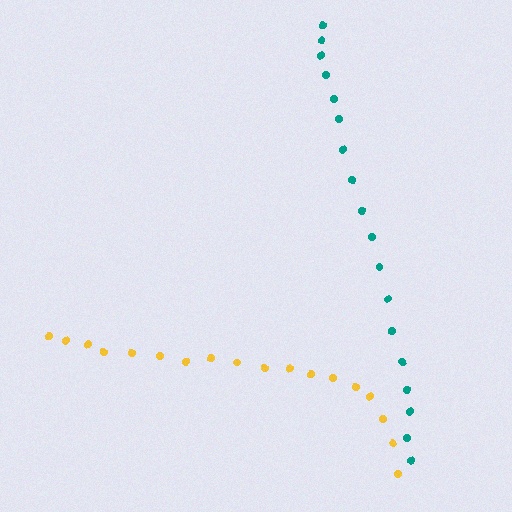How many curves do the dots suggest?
There are 2 distinct paths.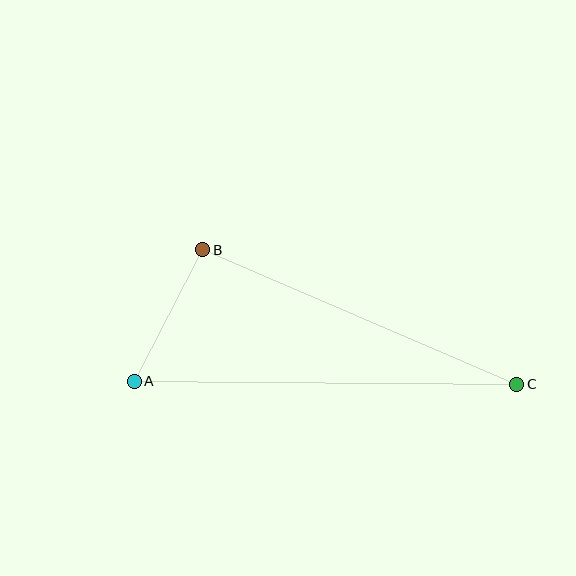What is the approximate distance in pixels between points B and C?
The distance between B and C is approximately 342 pixels.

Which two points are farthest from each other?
Points A and C are farthest from each other.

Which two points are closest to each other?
Points A and B are closest to each other.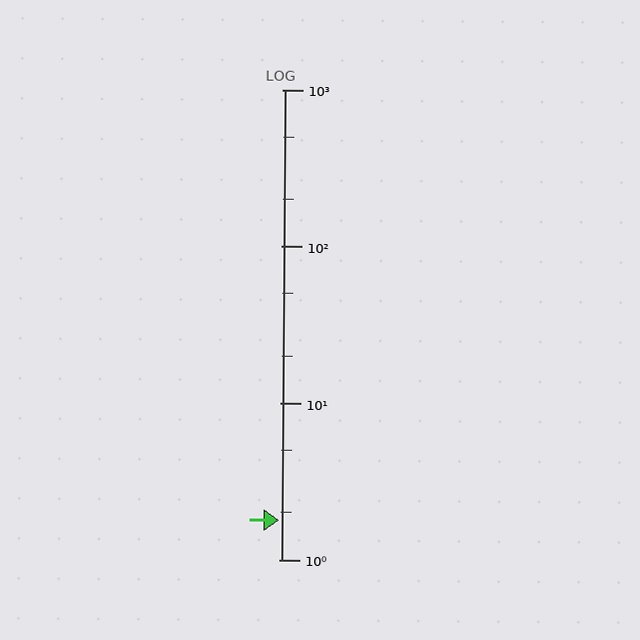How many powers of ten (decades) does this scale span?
The scale spans 3 decades, from 1 to 1000.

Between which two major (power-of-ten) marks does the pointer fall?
The pointer is between 1 and 10.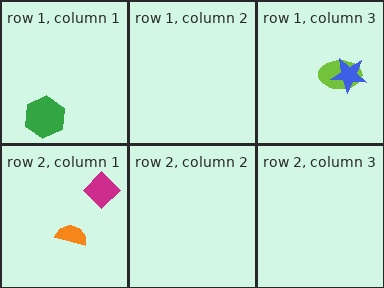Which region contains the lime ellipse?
The row 1, column 3 region.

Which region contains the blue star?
The row 1, column 3 region.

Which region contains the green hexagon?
The row 1, column 1 region.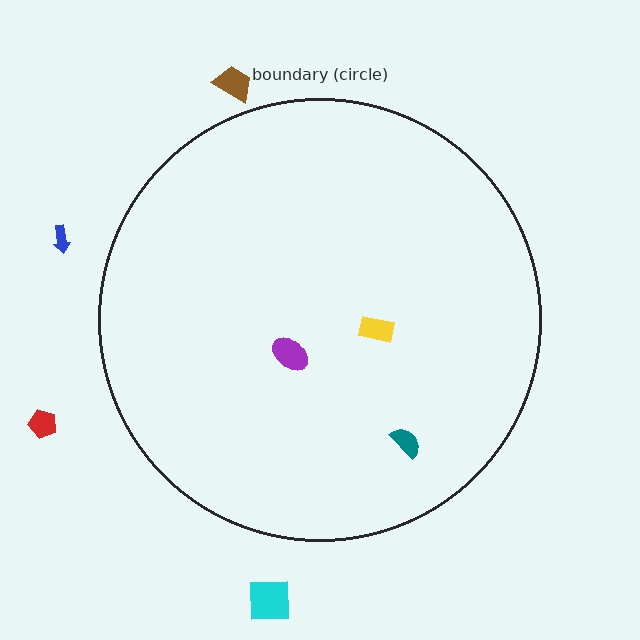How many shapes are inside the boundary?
3 inside, 4 outside.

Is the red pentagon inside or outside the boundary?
Outside.